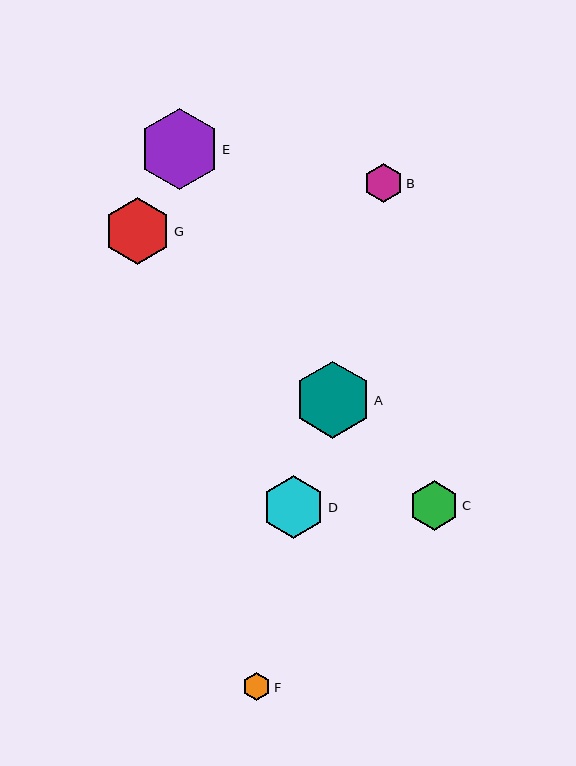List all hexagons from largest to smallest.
From largest to smallest: E, A, G, D, C, B, F.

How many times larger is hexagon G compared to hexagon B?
Hexagon G is approximately 1.7 times the size of hexagon B.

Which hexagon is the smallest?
Hexagon F is the smallest with a size of approximately 28 pixels.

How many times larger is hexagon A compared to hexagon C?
Hexagon A is approximately 1.5 times the size of hexagon C.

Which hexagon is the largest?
Hexagon E is the largest with a size of approximately 81 pixels.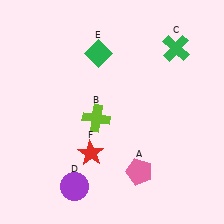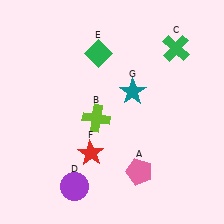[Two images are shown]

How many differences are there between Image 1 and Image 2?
There is 1 difference between the two images.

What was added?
A teal star (G) was added in Image 2.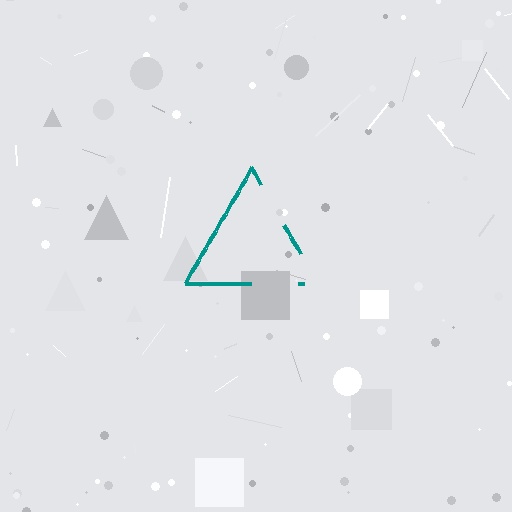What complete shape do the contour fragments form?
The contour fragments form a triangle.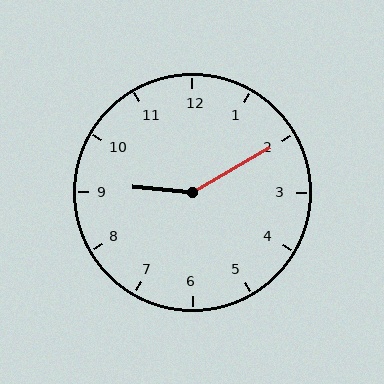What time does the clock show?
9:10.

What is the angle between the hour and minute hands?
Approximately 145 degrees.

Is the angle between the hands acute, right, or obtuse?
It is obtuse.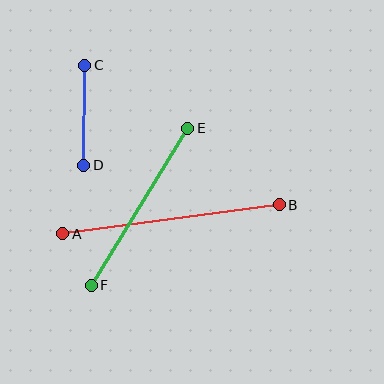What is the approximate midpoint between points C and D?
The midpoint is at approximately (84, 115) pixels.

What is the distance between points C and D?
The distance is approximately 100 pixels.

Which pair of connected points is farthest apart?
Points A and B are farthest apart.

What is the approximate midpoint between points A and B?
The midpoint is at approximately (171, 219) pixels.